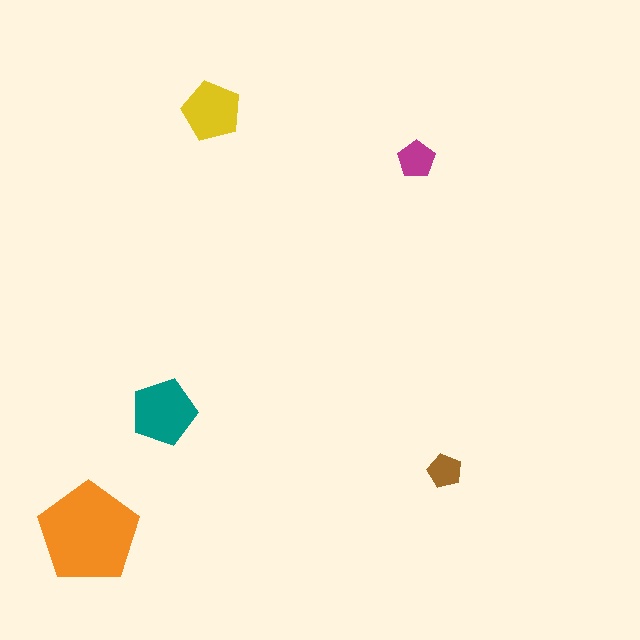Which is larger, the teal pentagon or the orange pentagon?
The orange one.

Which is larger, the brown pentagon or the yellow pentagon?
The yellow one.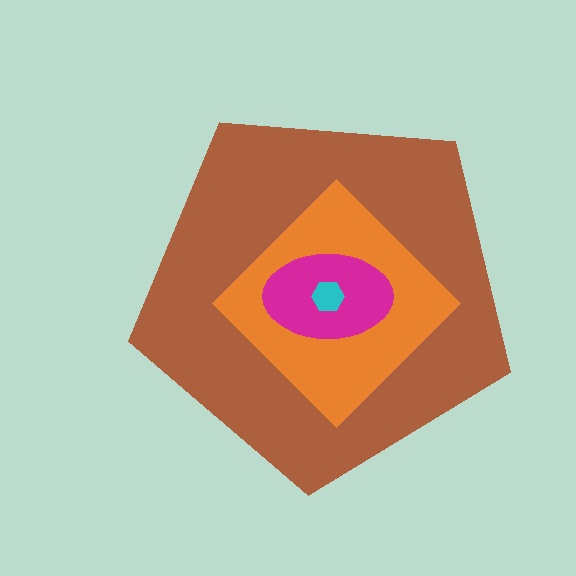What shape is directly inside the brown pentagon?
The orange diamond.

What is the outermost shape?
The brown pentagon.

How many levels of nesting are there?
4.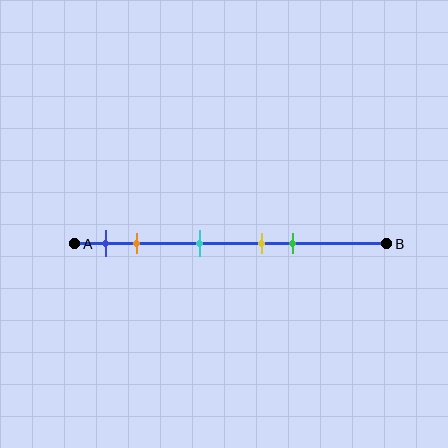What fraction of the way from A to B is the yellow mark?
The yellow mark is approximately 60% (0.6) of the way from A to B.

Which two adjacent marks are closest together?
The yellow and green marks are the closest adjacent pair.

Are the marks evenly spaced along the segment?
No, the marks are not evenly spaced.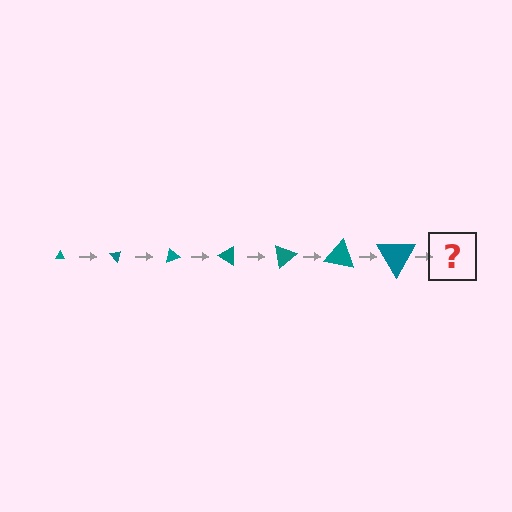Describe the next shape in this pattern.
It should be a triangle, larger than the previous one and rotated 350 degrees from the start.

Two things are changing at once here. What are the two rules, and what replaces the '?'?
The two rules are that the triangle grows larger each step and it rotates 50 degrees each step. The '?' should be a triangle, larger than the previous one and rotated 350 degrees from the start.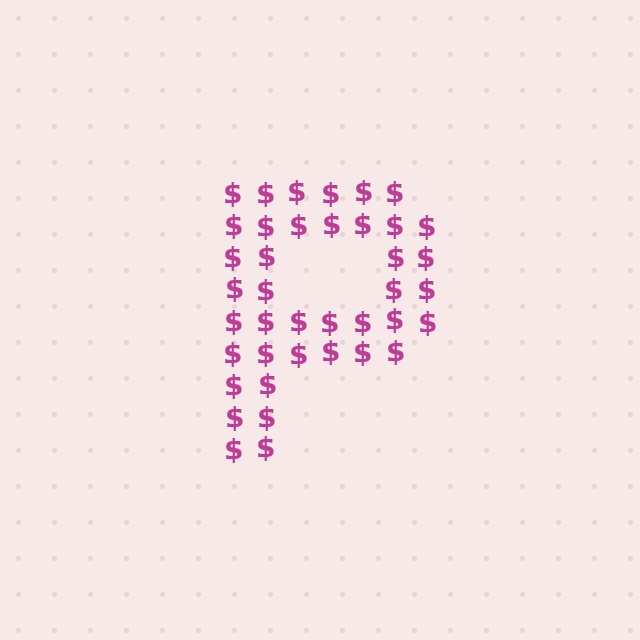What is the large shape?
The large shape is the letter P.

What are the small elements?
The small elements are dollar signs.